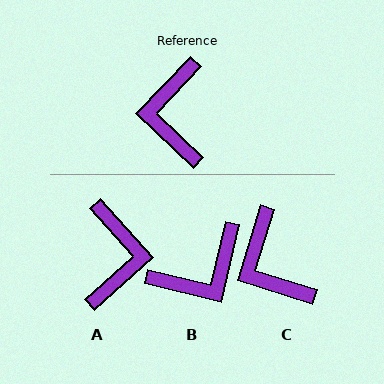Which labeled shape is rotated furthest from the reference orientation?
A, about 176 degrees away.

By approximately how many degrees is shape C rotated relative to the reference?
Approximately 27 degrees counter-clockwise.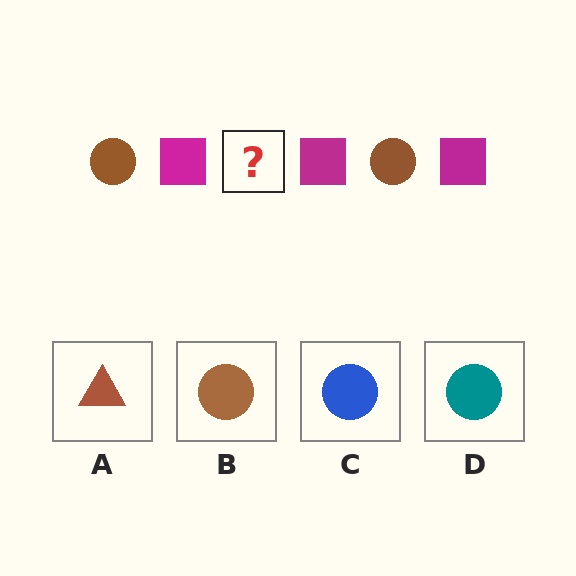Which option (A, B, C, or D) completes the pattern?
B.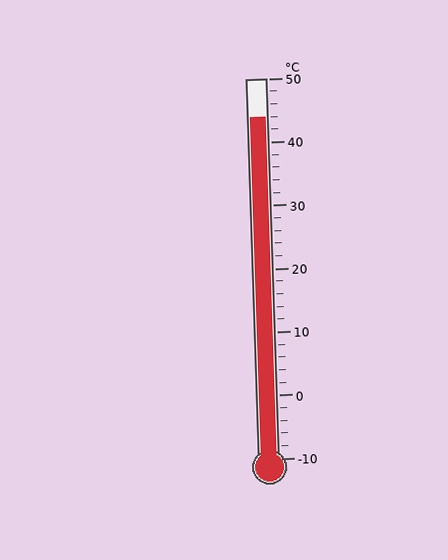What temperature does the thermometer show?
The thermometer shows approximately 44°C.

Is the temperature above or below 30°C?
The temperature is above 30°C.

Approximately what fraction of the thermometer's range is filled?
The thermometer is filled to approximately 90% of its range.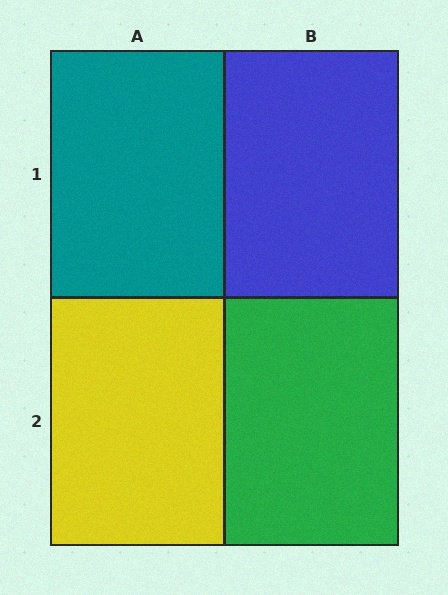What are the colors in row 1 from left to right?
Teal, blue.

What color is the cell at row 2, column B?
Green.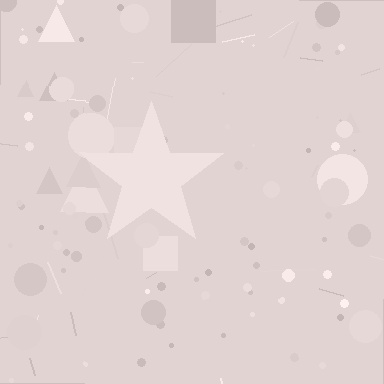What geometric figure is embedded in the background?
A star is embedded in the background.